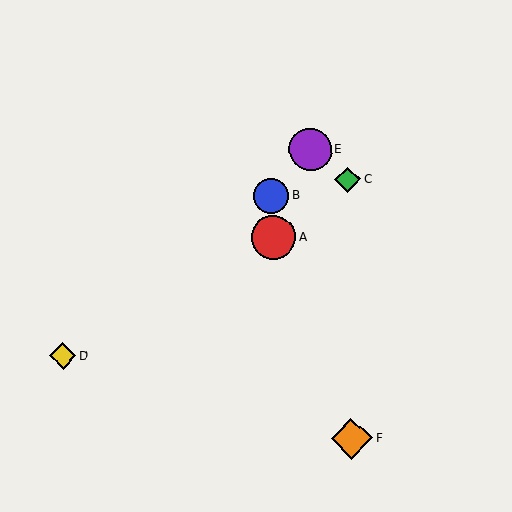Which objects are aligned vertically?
Objects C, F are aligned vertically.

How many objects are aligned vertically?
2 objects (C, F) are aligned vertically.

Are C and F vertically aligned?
Yes, both are at x≈348.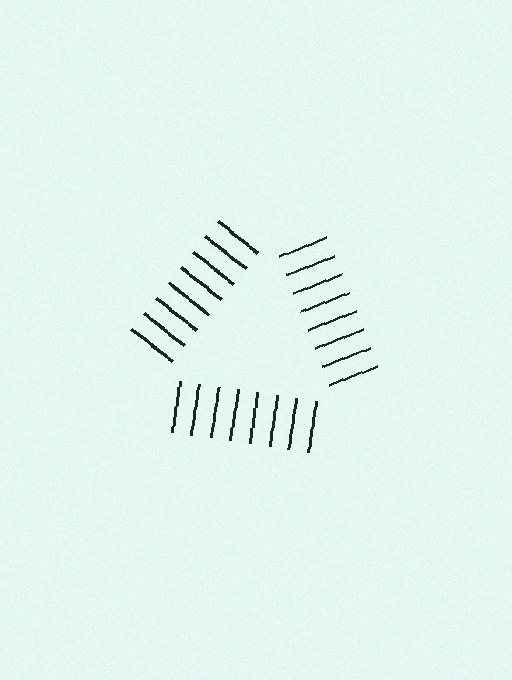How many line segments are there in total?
24 — 8 along each of the 3 edges.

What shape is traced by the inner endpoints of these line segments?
An illusory triangle — the line segments terminate on its edges but no continuous stroke is drawn.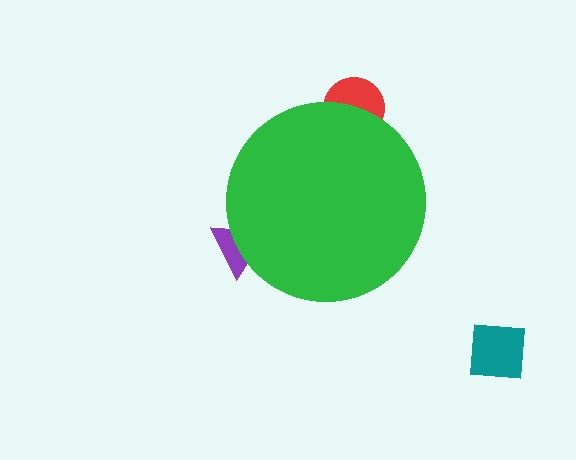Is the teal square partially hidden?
No, the teal square is fully visible.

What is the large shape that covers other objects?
A green circle.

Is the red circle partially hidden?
Yes, the red circle is partially hidden behind the green circle.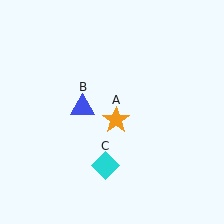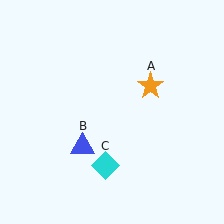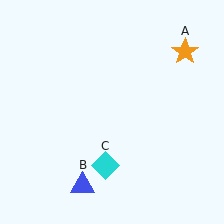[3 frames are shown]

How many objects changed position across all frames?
2 objects changed position: orange star (object A), blue triangle (object B).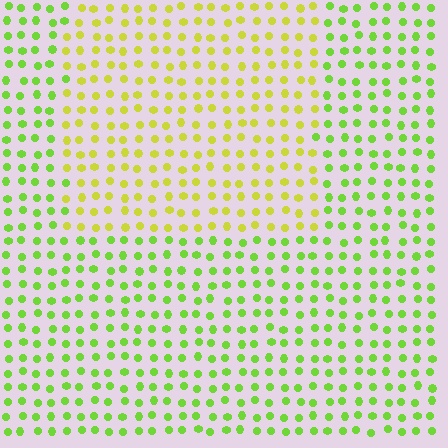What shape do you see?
I see a rectangle.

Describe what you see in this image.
The image is filled with small lime elements in a uniform arrangement. A rectangle-shaped region is visible where the elements are tinted to a slightly different hue, forming a subtle color boundary.